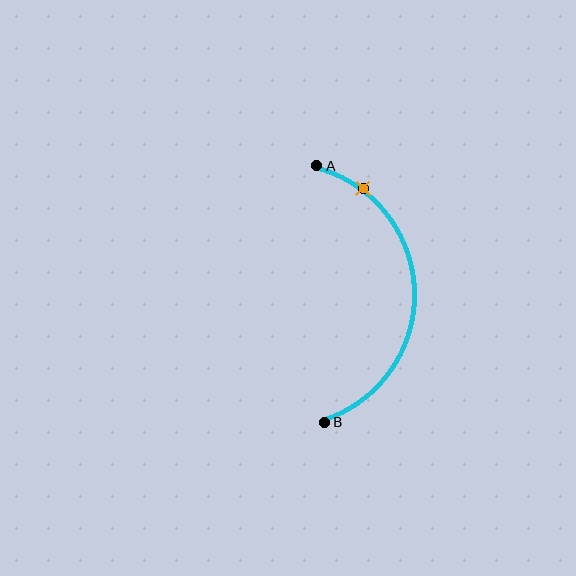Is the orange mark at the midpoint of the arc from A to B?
No. The orange mark lies on the arc but is closer to endpoint A. The arc midpoint would be at the point on the curve equidistant along the arc from both A and B.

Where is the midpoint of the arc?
The arc midpoint is the point on the curve farthest from the straight line joining A and B. It sits to the right of that line.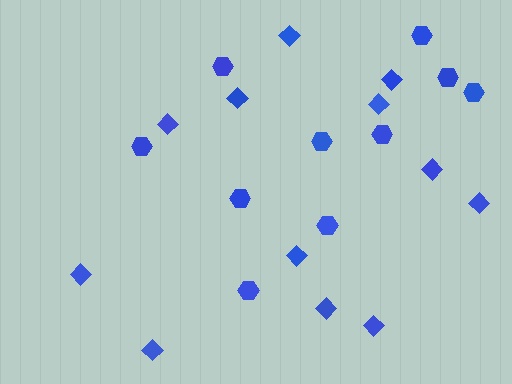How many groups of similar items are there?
There are 2 groups: one group of diamonds (12) and one group of hexagons (10).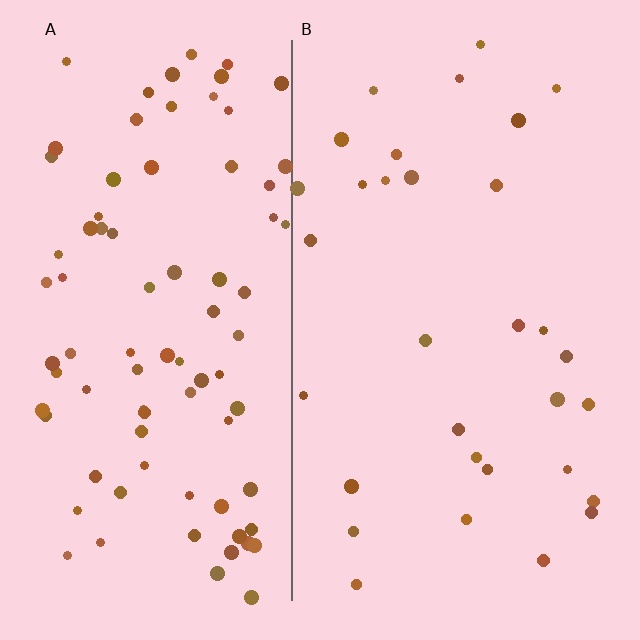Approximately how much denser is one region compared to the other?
Approximately 2.7× — region A over region B.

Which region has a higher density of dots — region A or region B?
A (the left).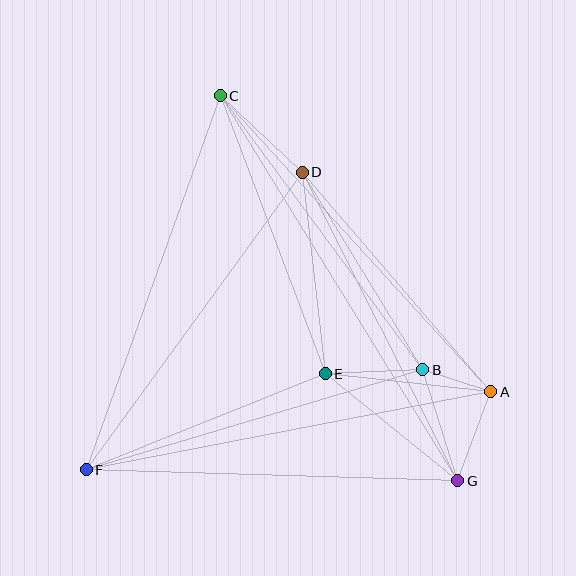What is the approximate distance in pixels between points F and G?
The distance between F and G is approximately 372 pixels.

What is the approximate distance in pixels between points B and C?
The distance between B and C is approximately 341 pixels.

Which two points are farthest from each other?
Points C and G are farthest from each other.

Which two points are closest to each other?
Points A and B are closest to each other.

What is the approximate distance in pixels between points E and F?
The distance between E and F is approximately 258 pixels.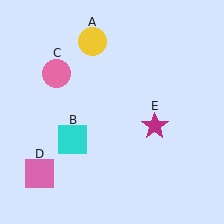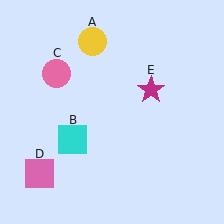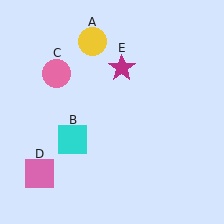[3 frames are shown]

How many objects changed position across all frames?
1 object changed position: magenta star (object E).